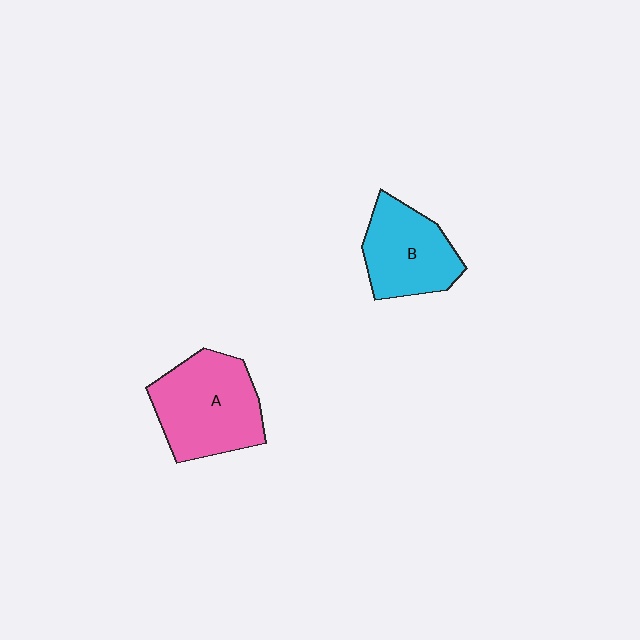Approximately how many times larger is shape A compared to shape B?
Approximately 1.3 times.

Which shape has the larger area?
Shape A (pink).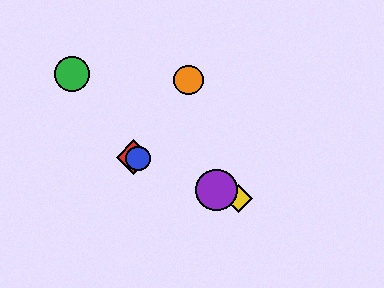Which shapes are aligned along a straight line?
The red diamond, the blue circle, the yellow diamond, the purple circle are aligned along a straight line.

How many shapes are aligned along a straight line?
4 shapes (the red diamond, the blue circle, the yellow diamond, the purple circle) are aligned along a straight line.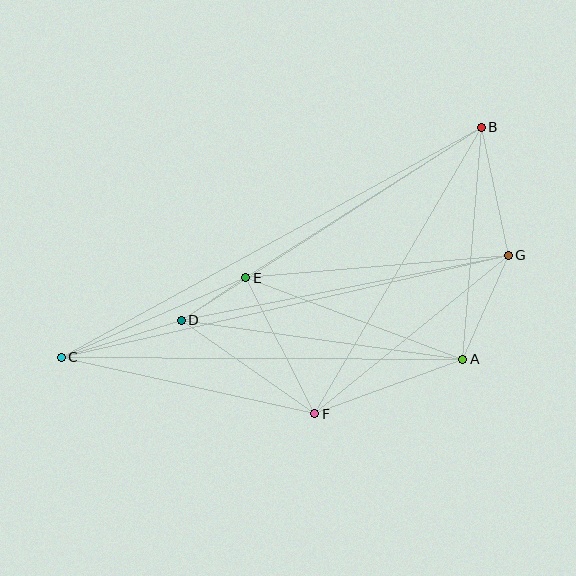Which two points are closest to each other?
Points D and E are closest to each other.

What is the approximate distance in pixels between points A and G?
The distance between A and G is approximately 113 pixels.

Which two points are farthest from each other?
Points B and C are farthest from each other.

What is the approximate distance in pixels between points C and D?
The distance between C and D is approximately 126 pixels.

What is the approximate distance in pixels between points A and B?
The distance between A and B is approximately 233 pixels.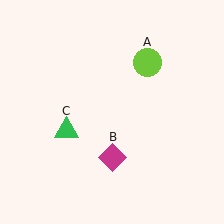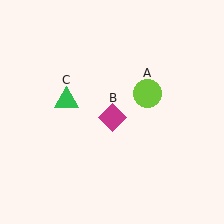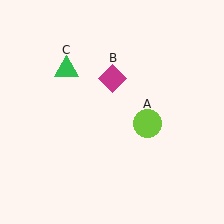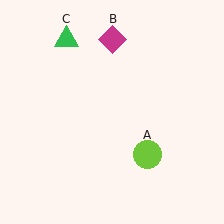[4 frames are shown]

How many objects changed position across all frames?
3 objects changed position: lime circle (object A), magenta diamond (object B), green triangle (object C).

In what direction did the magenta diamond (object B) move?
The magenta diamond (object B) moved up.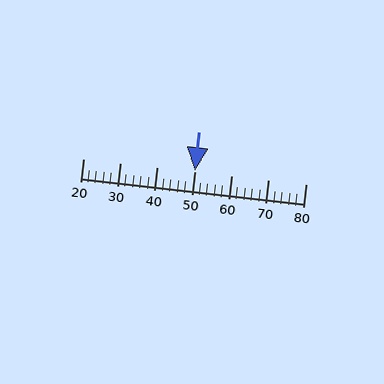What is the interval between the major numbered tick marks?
The major tick marks are spaced 10 units apart.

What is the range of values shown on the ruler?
The ruler shows values from 20 to 80.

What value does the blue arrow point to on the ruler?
The blue arrow points to approximately 50.